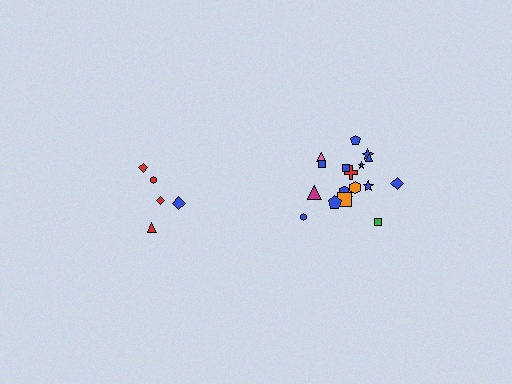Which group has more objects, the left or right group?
The right group.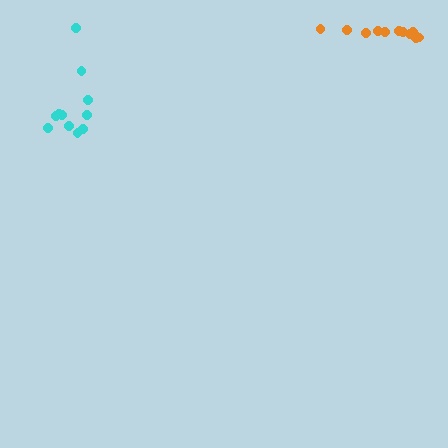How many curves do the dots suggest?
There are 2 distinct paths.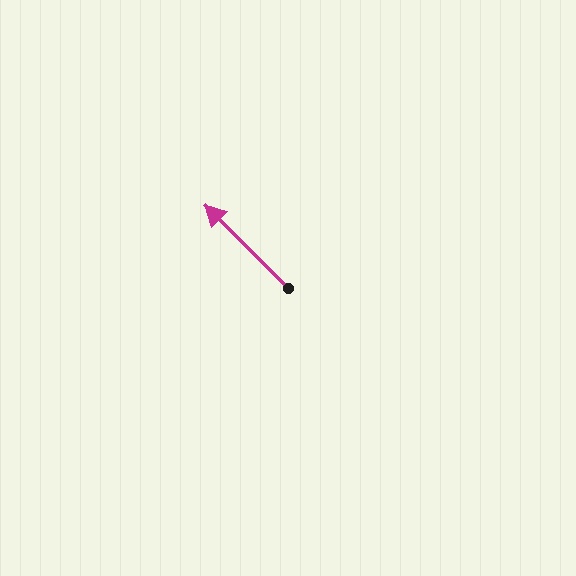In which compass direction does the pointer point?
Northwest.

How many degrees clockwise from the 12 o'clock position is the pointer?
Approximately 315 degrees.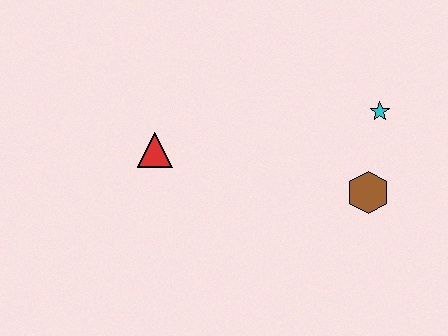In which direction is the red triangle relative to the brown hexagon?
The red triangle is to the left of the brown hexagon.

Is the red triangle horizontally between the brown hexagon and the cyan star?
No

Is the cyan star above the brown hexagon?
Yes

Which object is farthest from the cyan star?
The red triangle is farthest from the cyan star.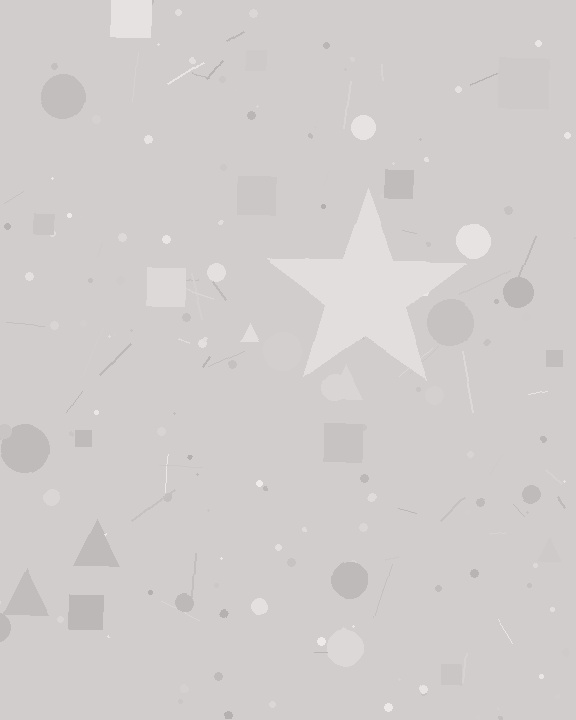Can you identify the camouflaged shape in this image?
The camouflaged shape is a star.